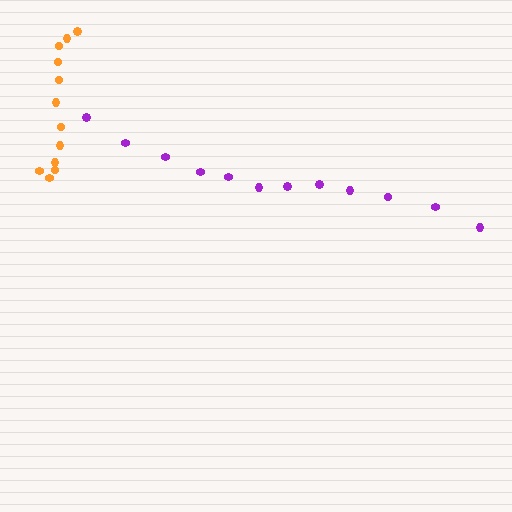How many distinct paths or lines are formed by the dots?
There are 2 distinct paths.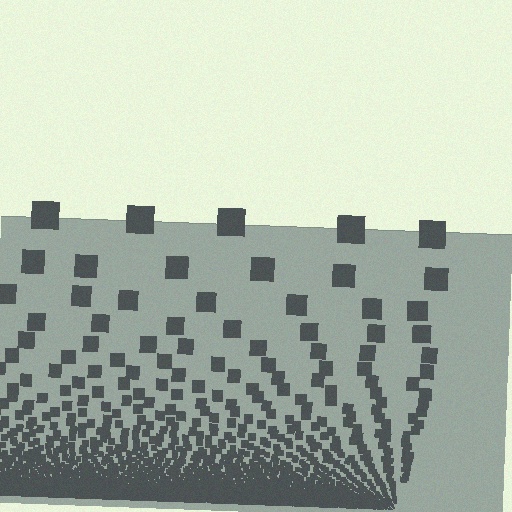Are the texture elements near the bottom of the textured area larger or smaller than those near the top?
Smaller. The gradient is inverted — elements near the bottom are smaller and denser.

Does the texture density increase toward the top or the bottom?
Density increases toward the bottom.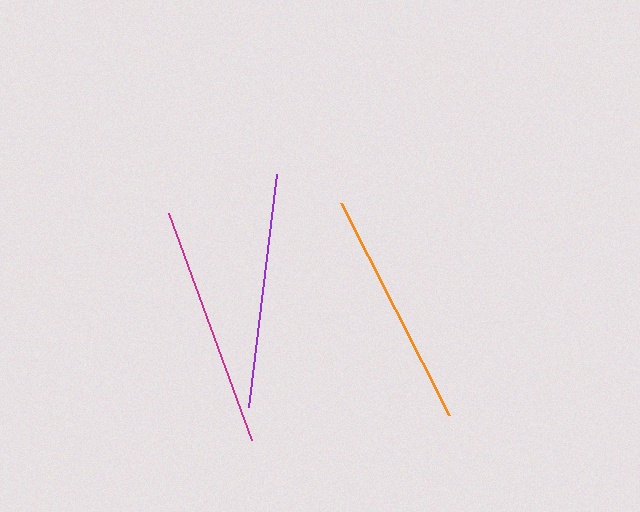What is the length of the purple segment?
The purple segment is approximately 235 pixels long.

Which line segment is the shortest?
The purple line is the shortest at approximately 235 pixels.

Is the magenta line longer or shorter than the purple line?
The magenta line is longer than the purple line.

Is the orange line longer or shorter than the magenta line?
The magenta line is longer than the orange line.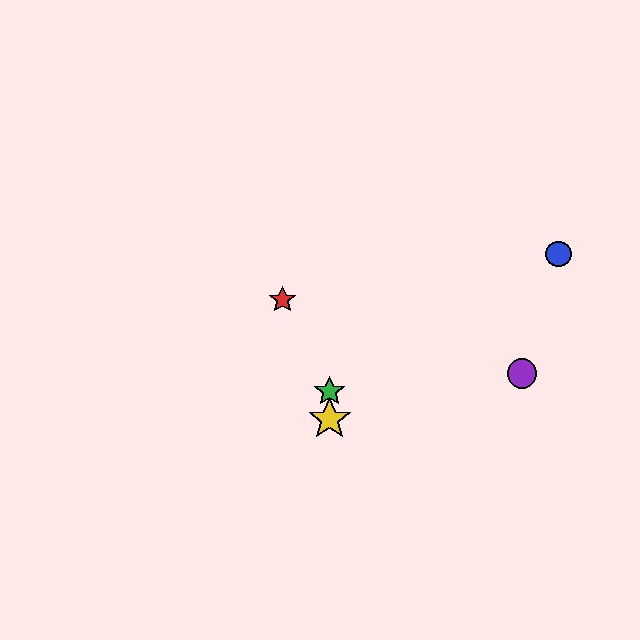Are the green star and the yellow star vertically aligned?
Yes, both are at x≈330.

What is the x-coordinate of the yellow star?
The yellow star is at x≈330.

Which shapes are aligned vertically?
The green star, the yellow star are aligned vertically.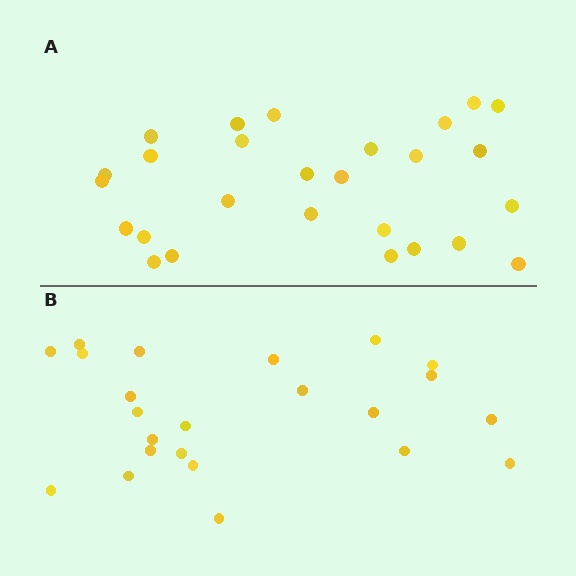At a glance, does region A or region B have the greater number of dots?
Region A (the top region) has more dots.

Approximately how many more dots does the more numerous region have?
Region A has about 4 more dots than region B.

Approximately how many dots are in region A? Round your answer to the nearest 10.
About 30 dots. (The exact count is 27, which rounds to 30.)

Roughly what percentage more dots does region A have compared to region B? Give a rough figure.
About 15% more.